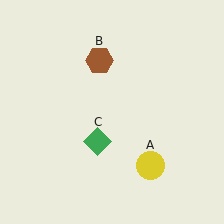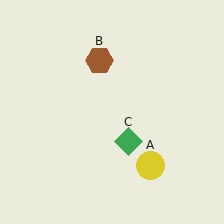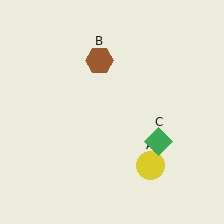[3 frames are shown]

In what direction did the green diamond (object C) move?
The green diamond (object C) moved right.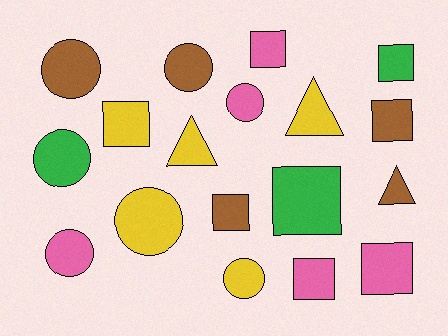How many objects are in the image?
There are 18 objects.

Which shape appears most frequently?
Square, with 8 objects.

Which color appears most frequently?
Yellow, with 5 objects.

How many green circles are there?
There is 1 green circle.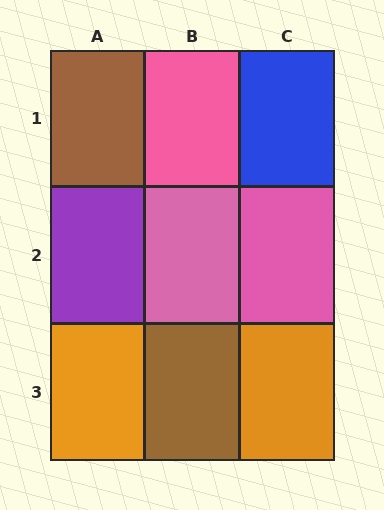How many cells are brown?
2 cells are brown.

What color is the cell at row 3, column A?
Orange.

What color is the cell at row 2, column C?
Pink.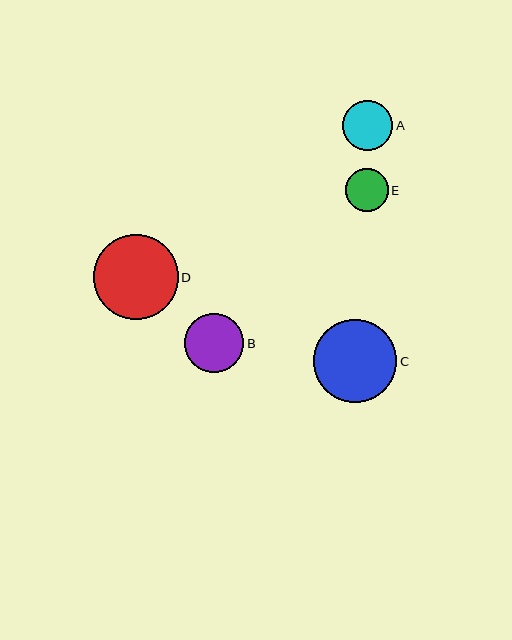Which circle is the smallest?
Circle E is the smallest with a size of approximately 43 pixels.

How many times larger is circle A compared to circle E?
Circle A is approximately 1.2 times the size of circle E.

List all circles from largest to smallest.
From largest to smallest: D, C, B, A, E.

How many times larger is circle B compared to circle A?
Circle B is approximately 1.2 times the size of circle A.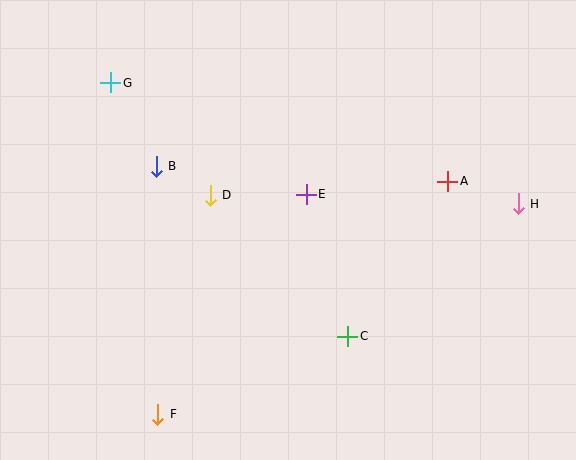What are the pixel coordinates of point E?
Point E is at (306, 194).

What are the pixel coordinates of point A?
Point A is at (448, 181).